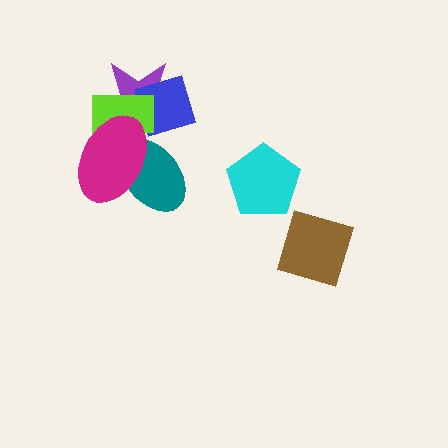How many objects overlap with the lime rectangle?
3 objects overlap with the lime rectangle.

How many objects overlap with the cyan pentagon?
0 objects overlap with the cyan pentagon.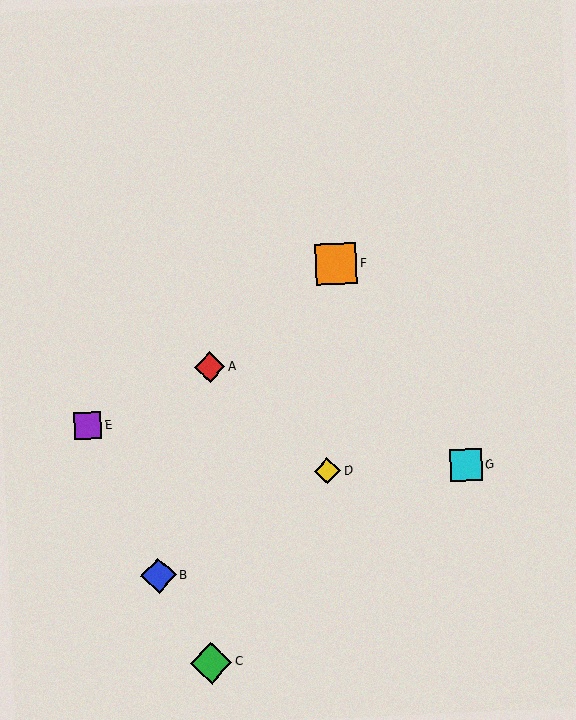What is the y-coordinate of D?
Object D is at y≈471.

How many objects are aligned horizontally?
2 objects (D, G) are aligned horizontally.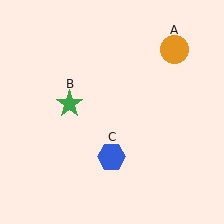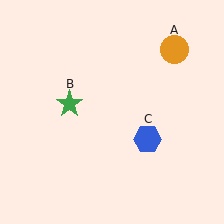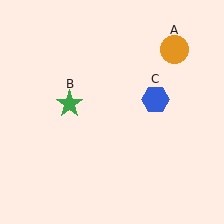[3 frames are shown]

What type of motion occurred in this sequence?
The blue hexagon (object C) rotated counterclockwise around the center of the scene.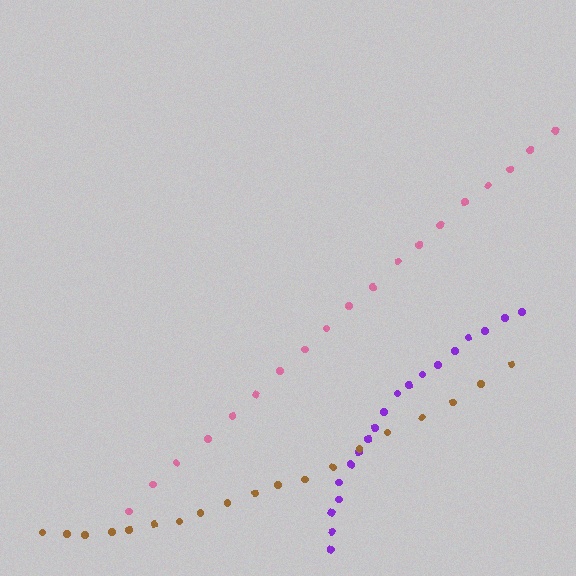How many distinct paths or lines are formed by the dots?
There are 3 distinct paths.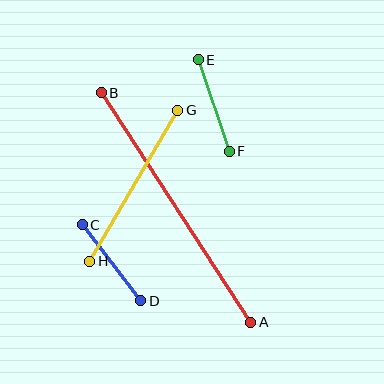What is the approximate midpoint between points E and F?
The midpoint is at approximately (214, 106) pixels.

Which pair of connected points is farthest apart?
Points A and B are farthest apart.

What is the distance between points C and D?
The distance is approximately 96 pixels.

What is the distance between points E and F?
The distance is approximately 97 pixels.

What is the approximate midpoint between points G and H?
The midpoint is at approximately (134, 186) pixels.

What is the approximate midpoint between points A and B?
The midpoint is at approximately (176, 207) pixels.